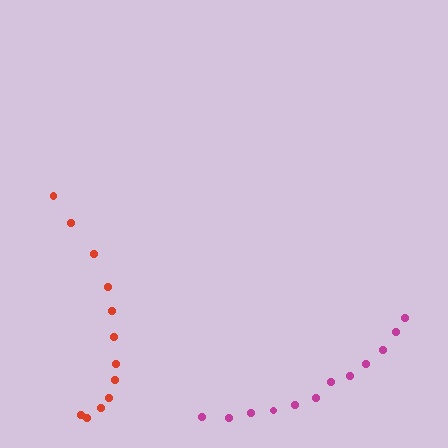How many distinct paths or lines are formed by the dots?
There are 2 distinct paths.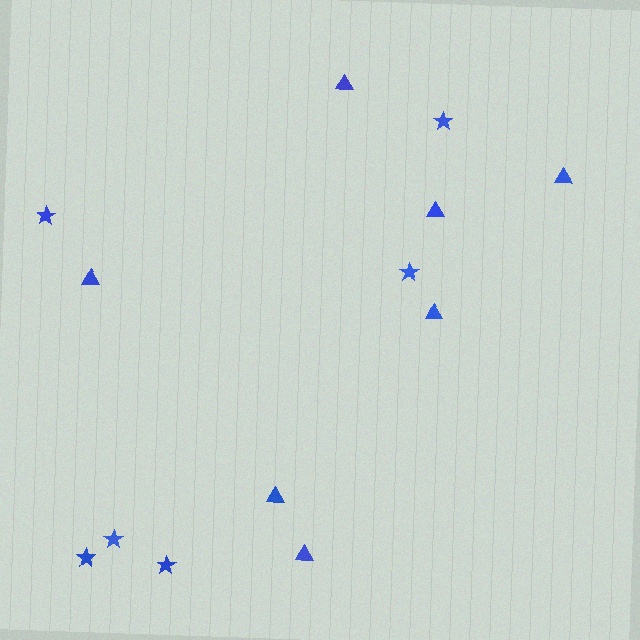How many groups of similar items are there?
There are 2 groups: one group of stars (6) and one group of triangles (7).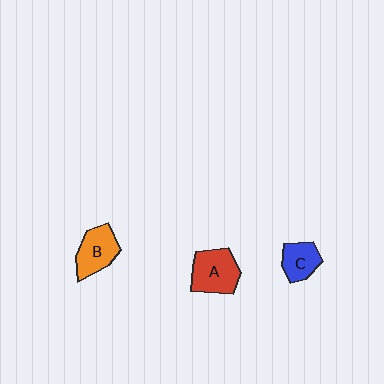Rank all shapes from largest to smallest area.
From largest to smallest: A (red), B (orange), C (blue).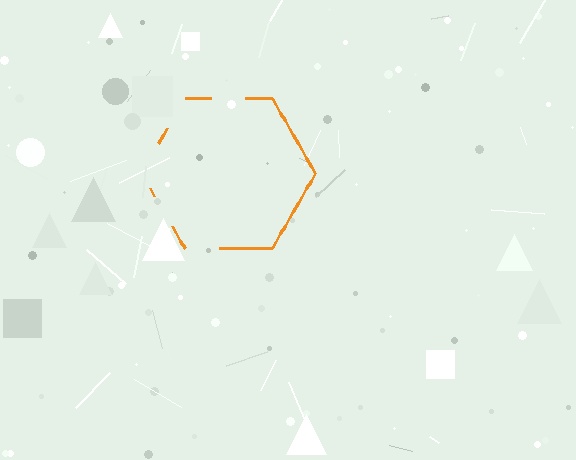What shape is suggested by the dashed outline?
The dashed outline suggests a hexagon.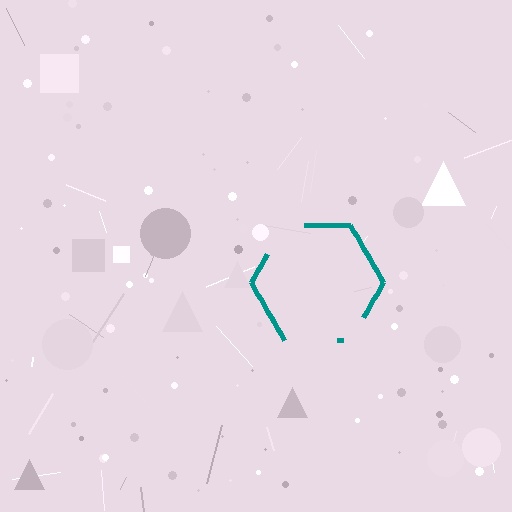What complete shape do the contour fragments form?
The contour fragments form a hexagon.